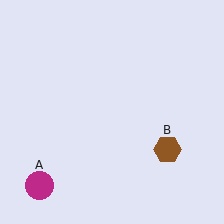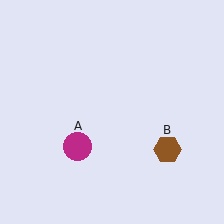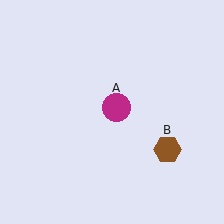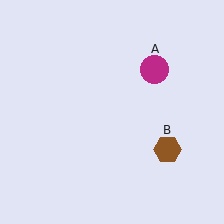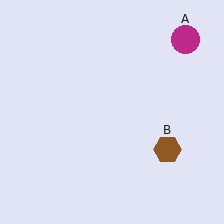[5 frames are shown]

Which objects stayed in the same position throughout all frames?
Brown hexagon (object B) remained stationary.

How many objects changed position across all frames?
1 object changed position: magenta circle (object A).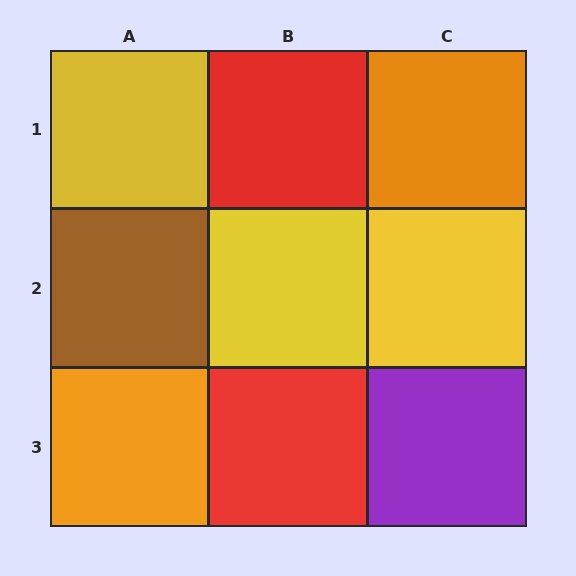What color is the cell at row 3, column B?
Red.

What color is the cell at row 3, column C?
Purple.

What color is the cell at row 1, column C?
Orange.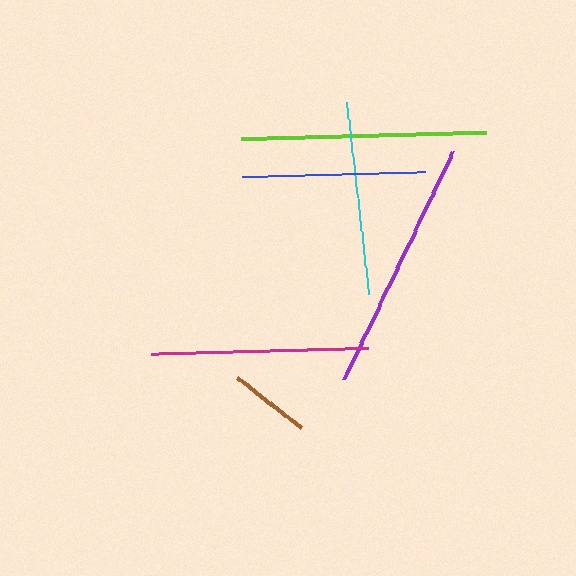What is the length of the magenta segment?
The magenta segment is approximately 217 pixels long.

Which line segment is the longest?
The purple line is the longest at approximately 253 pixels.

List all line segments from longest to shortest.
From longest to shortest: purple, lime, magenta, cyan, blue, brown.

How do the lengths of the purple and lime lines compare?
The purple and lime lines are approximately the same length.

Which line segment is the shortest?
The brown line is the shortest at approximately 80 pixels.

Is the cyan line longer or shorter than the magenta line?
The magenta line is longer than the cyan line.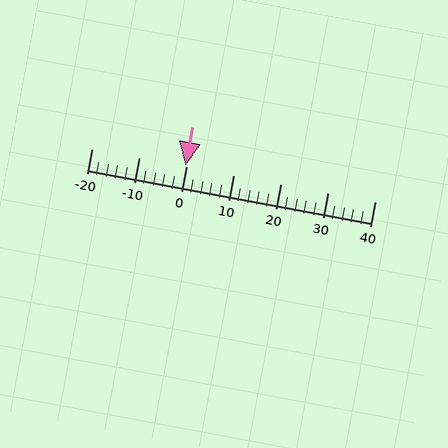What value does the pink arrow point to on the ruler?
The pink arrow points to approximately 0.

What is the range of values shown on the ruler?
The ruler shows values from -20 to 40.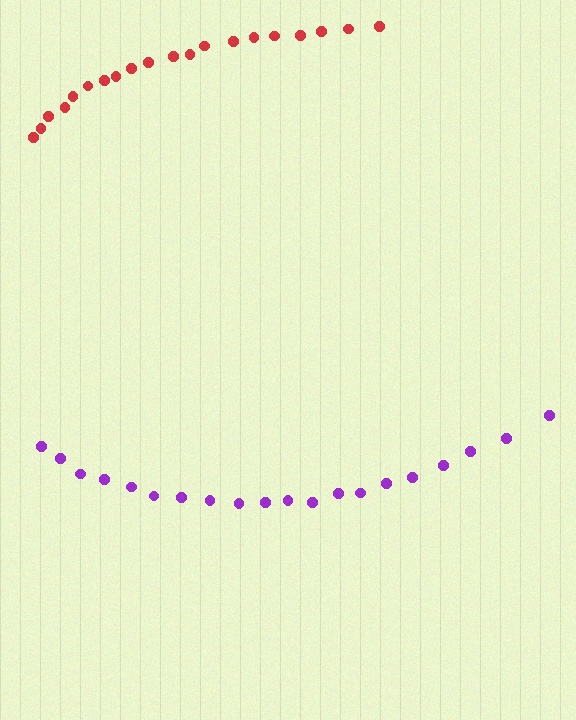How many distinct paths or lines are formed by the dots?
There are 2 distinct paths.